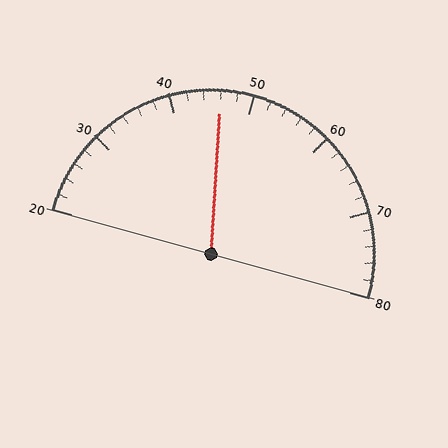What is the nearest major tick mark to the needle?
The nearest major tick mark is 50.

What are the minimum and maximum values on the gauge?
The gauge ranges from 20 to 80.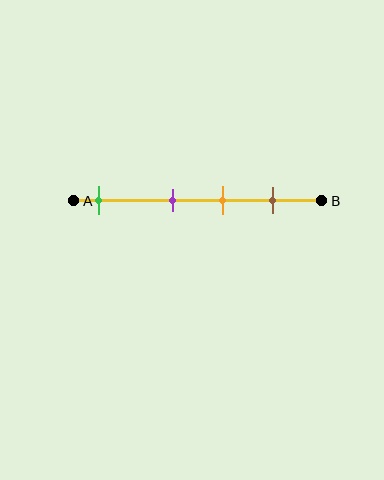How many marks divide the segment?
There are 4 marks dividing the segment.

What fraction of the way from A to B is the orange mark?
The orange mark is approximately 60% (0.6) of the way from A to B.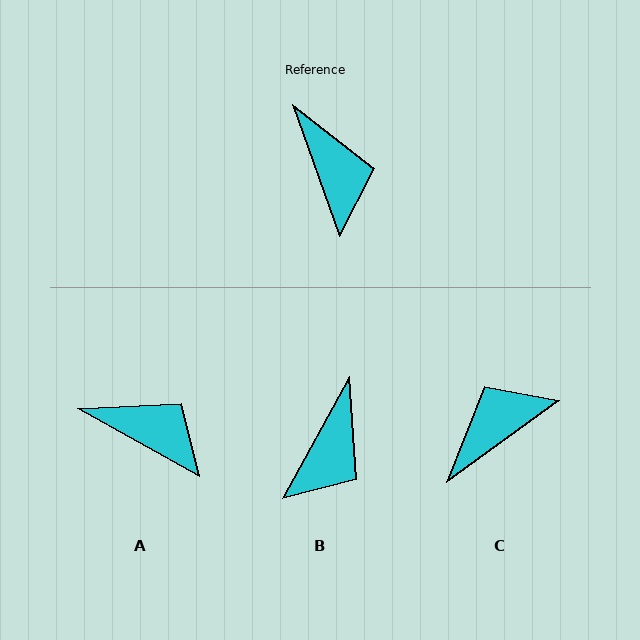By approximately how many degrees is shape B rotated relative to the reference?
Approximately 48 degrees clockwise.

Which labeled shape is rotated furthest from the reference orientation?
C, about 106 degrees away.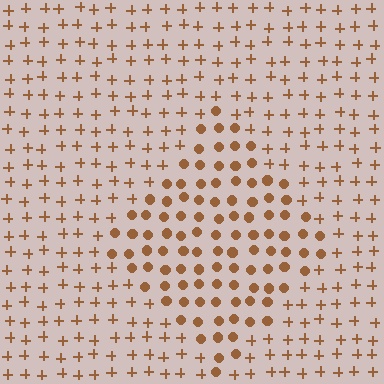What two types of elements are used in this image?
The image uses circles inside the diamond region and plus signs outside it.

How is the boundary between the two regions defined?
The boundary is defined by a change in element shape: circles inside vs. plus signs outside. All elements share the same color and spacing.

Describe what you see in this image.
The image is filled with small brown elements arranged in a uniform grid. A diamond-shaped region contains circles, while the surrounding area contains plus signs. The boundary is defined purely by the change in element shape.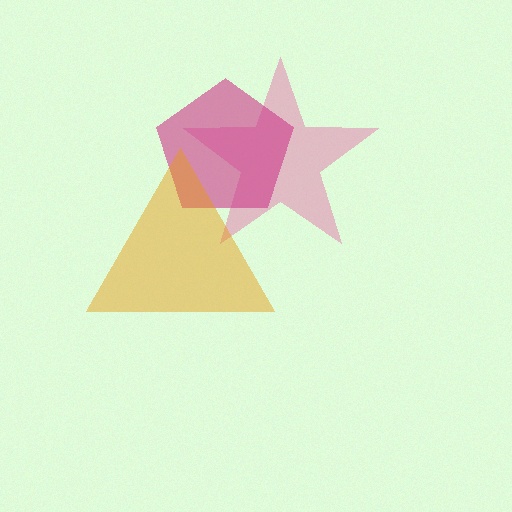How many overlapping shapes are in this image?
There are 3 overlapping shapes in the image.